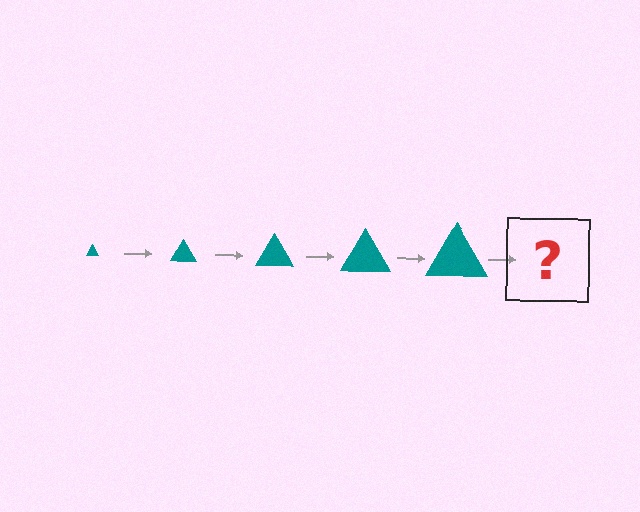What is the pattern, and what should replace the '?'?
The pattern is that the triangle gets progressively larger each step. The '?' should be a teal triangle, larger than the previous one.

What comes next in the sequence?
The next element should be a teal triangle, larger than the previous one.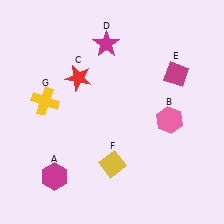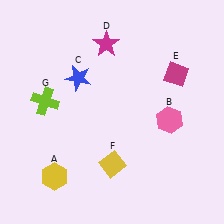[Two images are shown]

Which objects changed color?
A changed from magenta to yellow. C changed from red to blue. G changed from yellow to lime.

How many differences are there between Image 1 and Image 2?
There are 3 differences between the two images.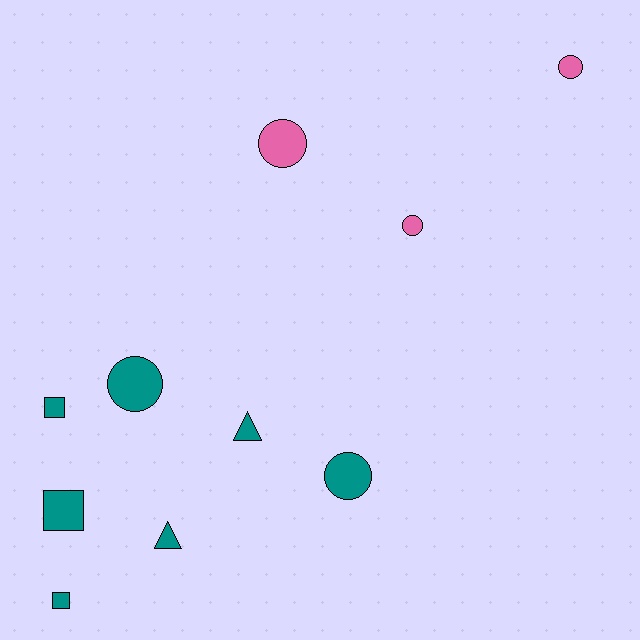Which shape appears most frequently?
Circle, with 5 objects.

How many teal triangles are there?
There are 2 teal triangles.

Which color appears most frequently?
Teal, with 7 objects.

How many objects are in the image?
There are 10 objects.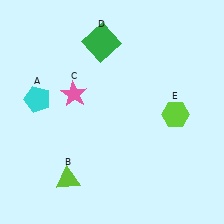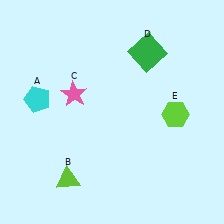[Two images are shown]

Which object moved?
The green square (D) moved right.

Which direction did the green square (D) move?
The green square (D) moved right.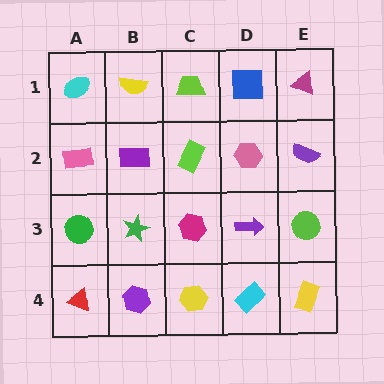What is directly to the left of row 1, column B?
A cyan ellipse.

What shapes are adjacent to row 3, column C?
A lime rectangle (row 2, column C), a yellow hexagon (row 4, column C), a green star (row 3, column B), a purple arrow (row 3, column D).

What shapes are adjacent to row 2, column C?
A lime trapezoid (row 1, column C), a magenta hexagon (row 3, column C), a purple rectangle (row 2, column B), a pink hexagon (row 2, column D).